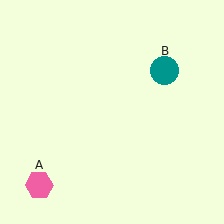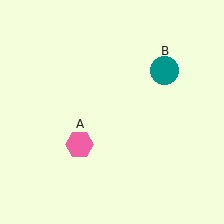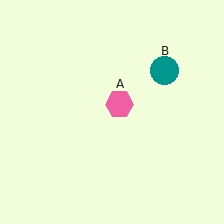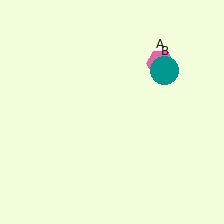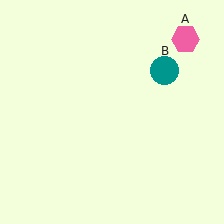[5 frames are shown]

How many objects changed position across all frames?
1 object changed position: pink hexagon (object A).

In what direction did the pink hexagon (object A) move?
The pink hexagon (object A) moved up and to the right.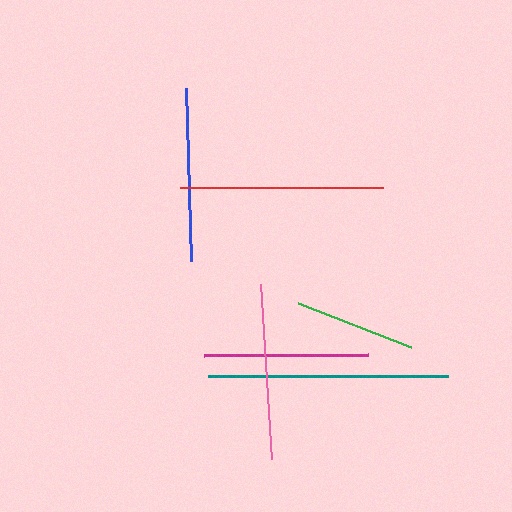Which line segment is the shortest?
The green line is the shortest at approximately 122 pixels.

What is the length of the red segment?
The red segment is approximately 203 pixels long.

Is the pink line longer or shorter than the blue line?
The pink line is longer than the blue line.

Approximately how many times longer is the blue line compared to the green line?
The blue line is approximately 1.4 times the length of the green line.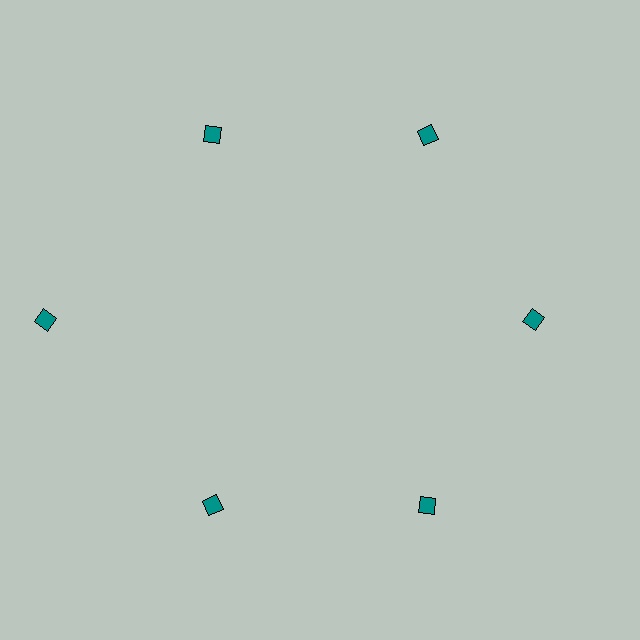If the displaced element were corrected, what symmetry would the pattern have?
It would have 6-fold rotational symmetry — the pattern would map onto itself every 60 degrees.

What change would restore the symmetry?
The symmetry would be restored by moving it inward, back onto the ring so that all 6 diamonds sit at equal angles and equal distance from the center.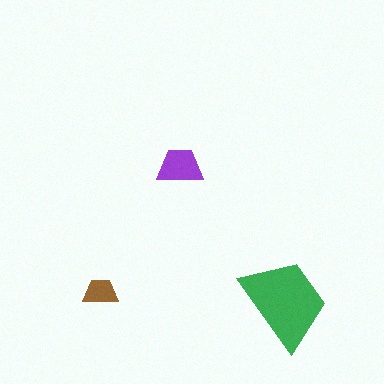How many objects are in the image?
There are 3 objects in the image.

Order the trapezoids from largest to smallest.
the green one, the purple one, the brown one.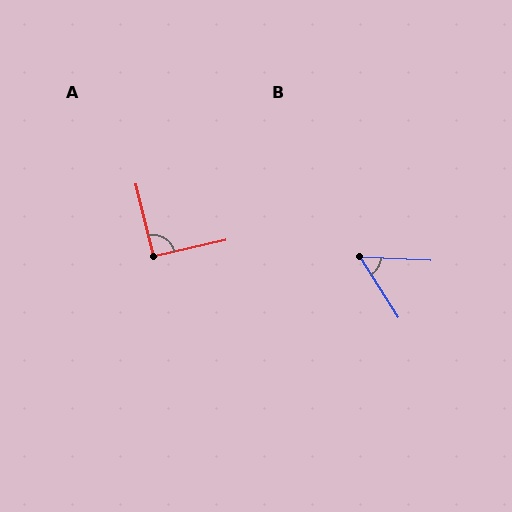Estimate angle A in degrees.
Approximately 90 degrees.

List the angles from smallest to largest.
B (55°), A (90°).